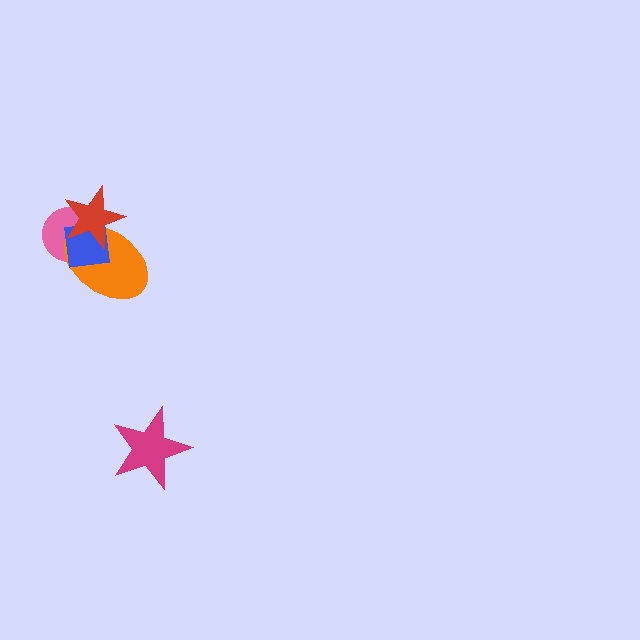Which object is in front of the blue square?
The red star is in front of the blue square.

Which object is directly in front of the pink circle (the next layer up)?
The orange ellipse is directly in front of the pink circle.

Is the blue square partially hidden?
Yes, it is partially covered by another shape.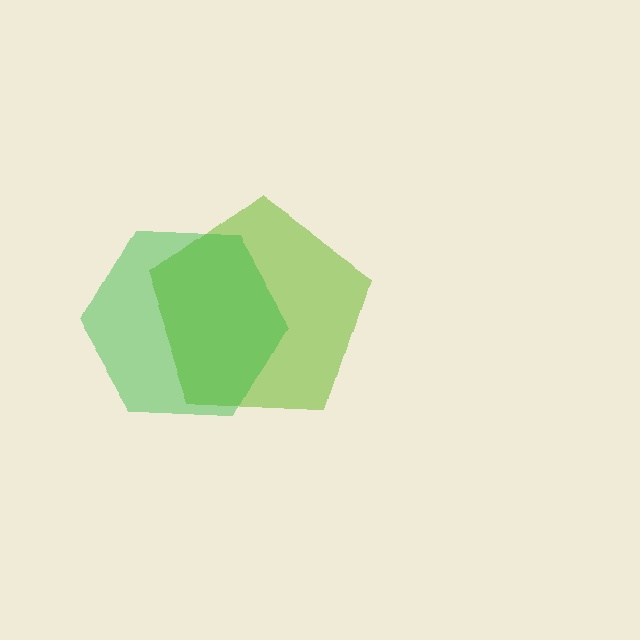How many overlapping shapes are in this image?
There are 2 overlapping shapes in the image.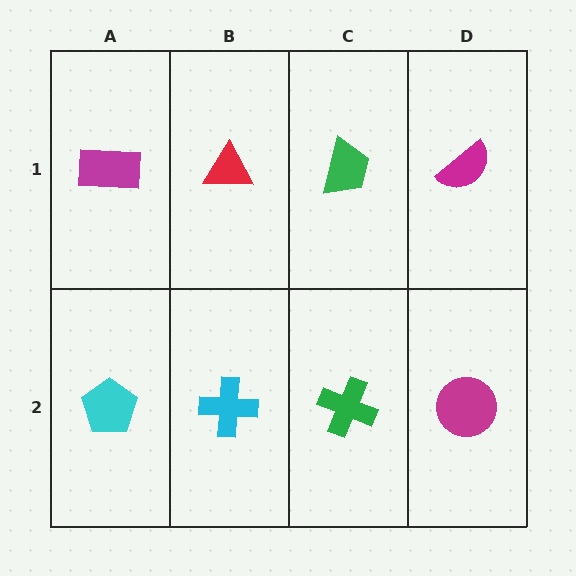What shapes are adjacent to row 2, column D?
A magenta semicircle (row 1, column D), a green cross (row 2, column C).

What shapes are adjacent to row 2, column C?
A green trapezoid (row 1, column C), a cyan cross (row 2, column B), a magenta circle (row 2, column D).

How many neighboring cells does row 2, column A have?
2.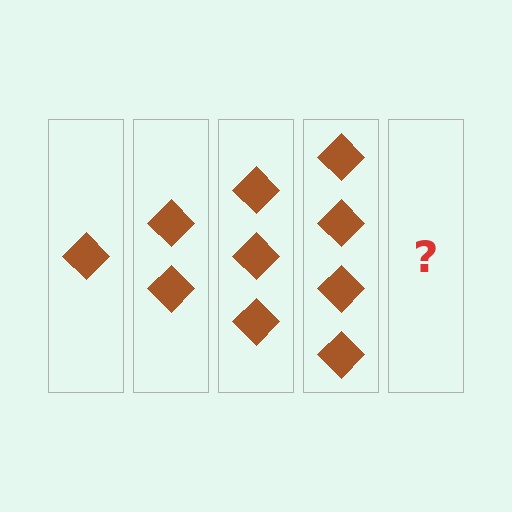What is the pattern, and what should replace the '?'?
The pattern is that each step adds one more diamond. The '?' should be 5 diamonds.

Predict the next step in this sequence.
The next step is 5 diamonds.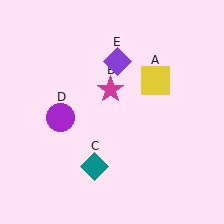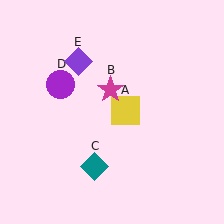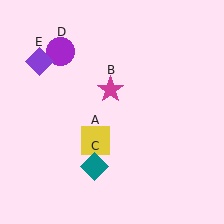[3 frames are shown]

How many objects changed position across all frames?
3 objects changed position: yellow square (object A), purple circle (object D), purple diamond (object E).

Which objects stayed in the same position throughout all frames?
Magenta star (object B) and teal diamond (object C) remained stationary.